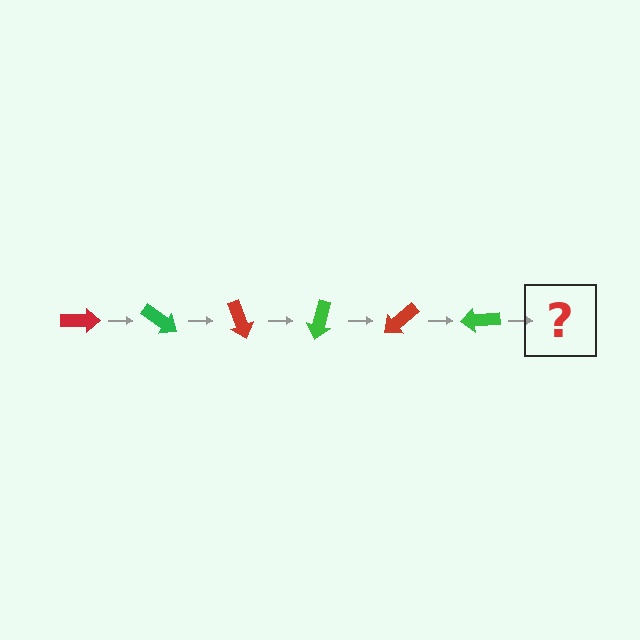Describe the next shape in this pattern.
It should be a red arrow, rotated 210 degrees from the start.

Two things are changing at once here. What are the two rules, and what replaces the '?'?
The two rules are that it rotates 35 degrees each step and the color cycles through red and green. The '?' should be a red arrow, rotated 210 degrees from the start.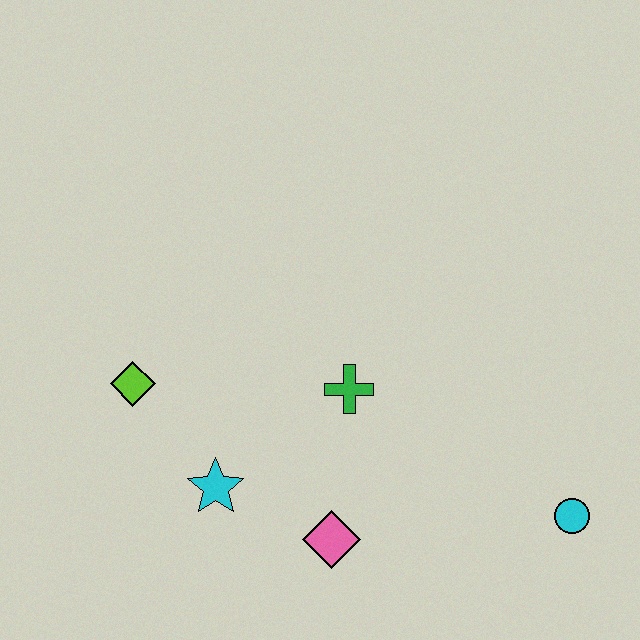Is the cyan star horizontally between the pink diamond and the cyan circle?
No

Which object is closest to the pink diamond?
The cyan star is closest to the pink diamond.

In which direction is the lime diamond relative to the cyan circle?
The lime diamond is to the left of the cyan circle.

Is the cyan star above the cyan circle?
Yes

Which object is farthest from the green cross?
The cyan circle is farthest from the green cross.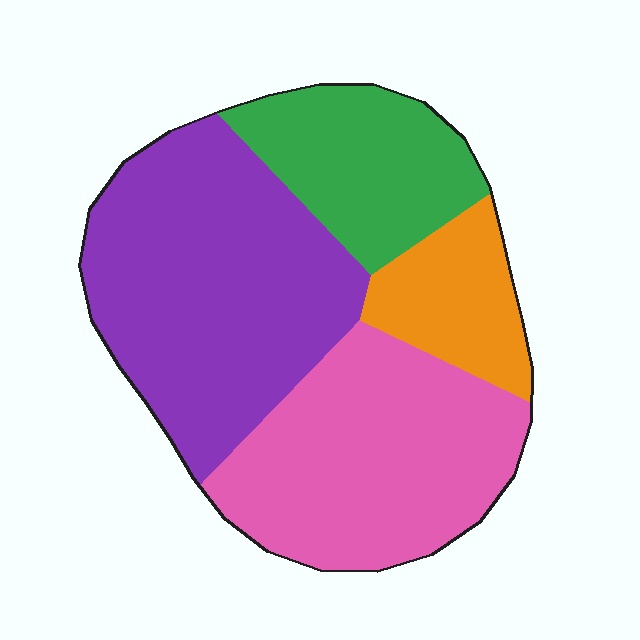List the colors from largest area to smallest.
From largest to smallest: purple, pink, green, orange.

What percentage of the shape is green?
Green covers about 20% of the shape.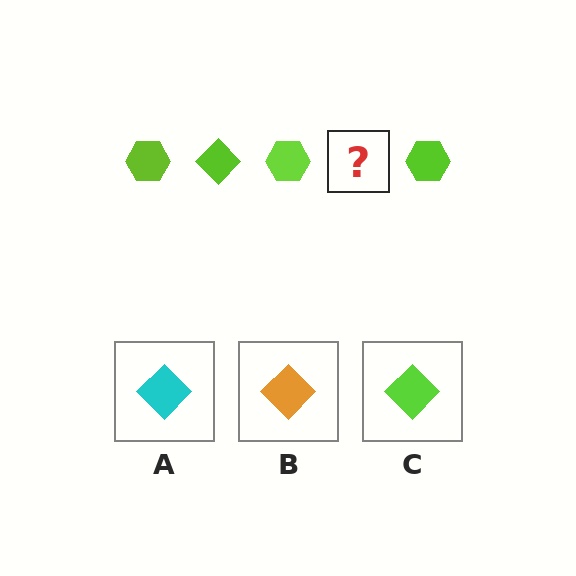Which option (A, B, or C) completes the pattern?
C.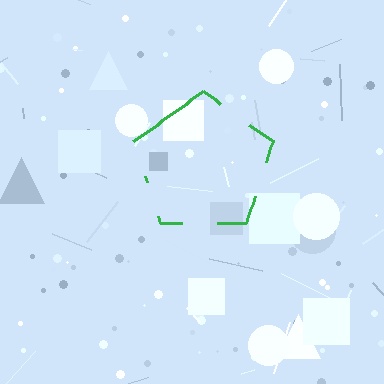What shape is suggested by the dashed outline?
The dashed outline suggests a pentagon.